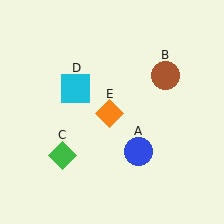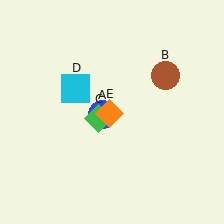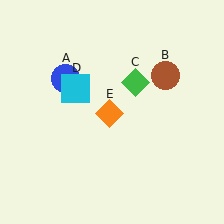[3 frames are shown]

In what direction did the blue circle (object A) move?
The blue circle (object A) moved up and to the left.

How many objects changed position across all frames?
2 objects changed position: blue circle (object A), green diamond (object C).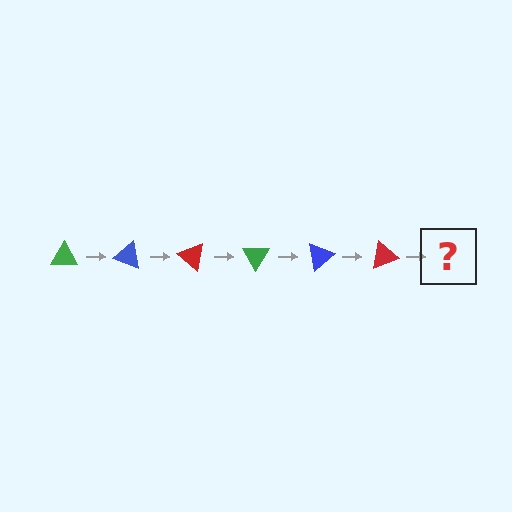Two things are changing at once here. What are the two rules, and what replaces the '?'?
The two rules are that it rotates 20 degrees each step and the color cycles through green, blue, and red. The '?' should be a green triangle, rotated 120 degrees from the start.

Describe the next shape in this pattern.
It should be a green triangle, rotated 120 degrees from the start.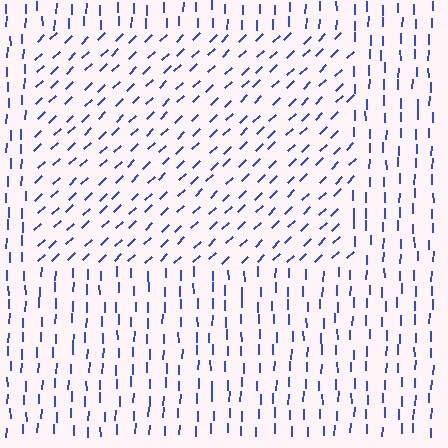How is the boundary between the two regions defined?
The boundary is defined purely by a change in line orientation (approximately 45 degrees difference). All lines are the same color and thickness.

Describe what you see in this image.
The image is filled with small blue line segments. A rectangle region in the image has lines oriented differently from the surrounding lines, creating a visible texture boundary.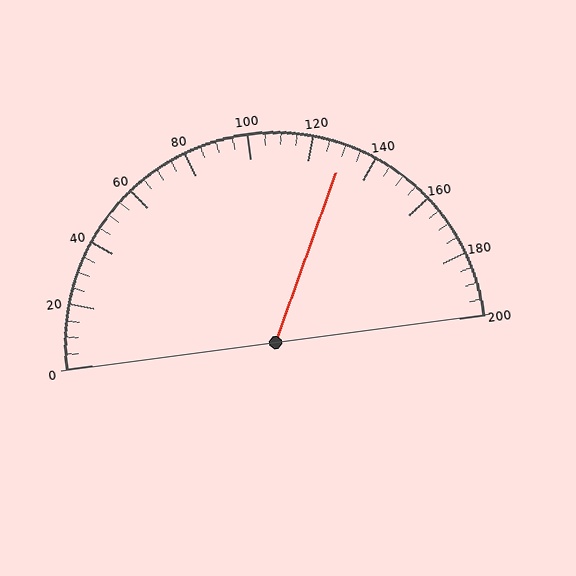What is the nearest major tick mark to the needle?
The nearest major tick mark is 120.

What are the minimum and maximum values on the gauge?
The gauge ranges from 0 to 200.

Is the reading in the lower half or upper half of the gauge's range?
The reading is in the upper half of the range (0 to 200).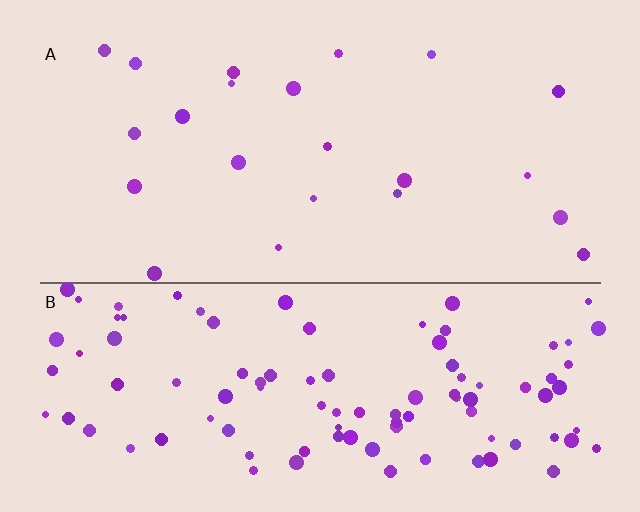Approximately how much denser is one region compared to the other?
Approximately 4.8× — region B over region A.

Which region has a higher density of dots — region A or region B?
B (the bottom).